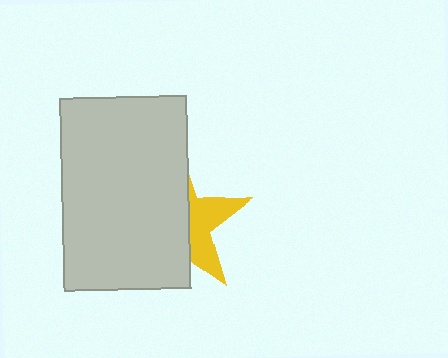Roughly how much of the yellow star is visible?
A small part of it is visible (roughly 35%).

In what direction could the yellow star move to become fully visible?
The yellow star could move right. That would shift it out from behind the light gray rectangle entirely.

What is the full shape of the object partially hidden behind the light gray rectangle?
The partially hidden object is a yellow star.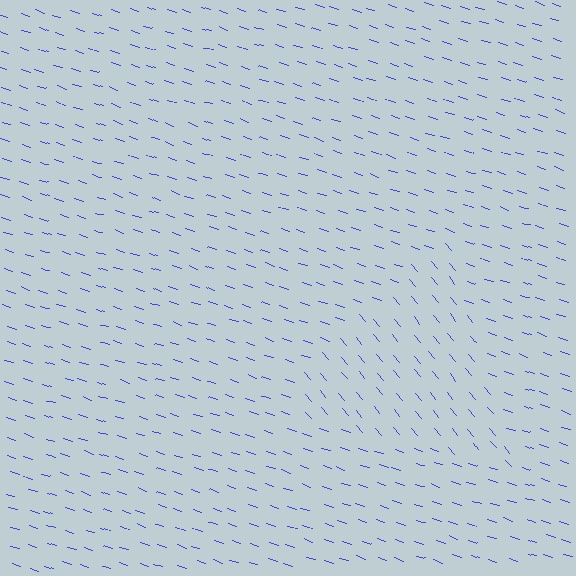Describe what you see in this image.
The image is filled with small blue line segments. A triangle region in the image has lines oriented differently from the surrounding lines, creating a visible texture boundary.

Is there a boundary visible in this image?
Yes, there is a texture boundary formed by a change in line orientation.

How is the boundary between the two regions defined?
The boundary is defined purely by a change in line orientation (approximately 32 degrees difference). All lines are the same color and thickness.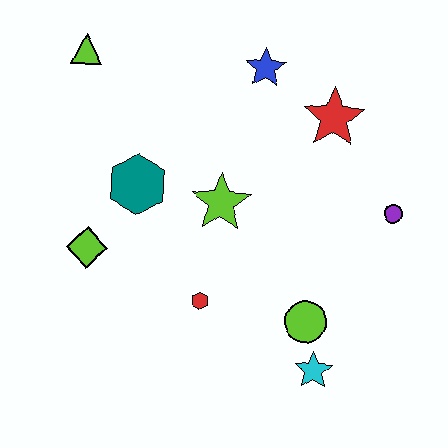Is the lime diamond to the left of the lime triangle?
No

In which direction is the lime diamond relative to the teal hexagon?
The lime diamond is below the teal hexagon.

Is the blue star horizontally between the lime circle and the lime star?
Yes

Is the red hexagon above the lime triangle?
No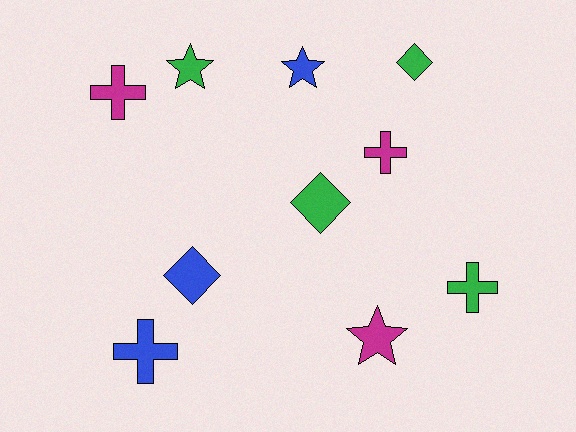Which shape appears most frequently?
Cross, with 4 objects.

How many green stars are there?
There is 1 green star.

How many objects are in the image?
There are 10 objects.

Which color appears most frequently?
Green, with 4 objects.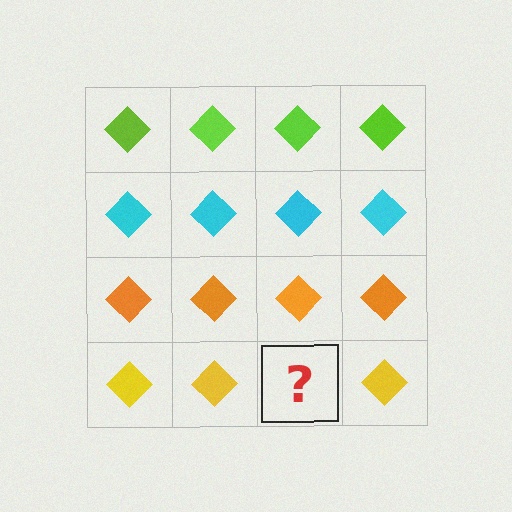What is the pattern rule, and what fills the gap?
The rule is that each row has a consistent color. The gap should be filled with a yellow diamond.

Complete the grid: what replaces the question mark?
The question mark should be replaced with a yellow diamond.